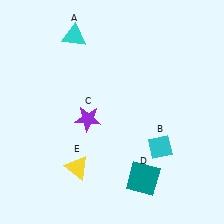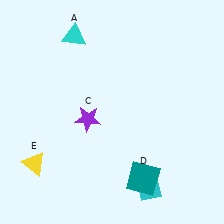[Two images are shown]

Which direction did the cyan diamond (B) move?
The cyan diamond (B) moved down.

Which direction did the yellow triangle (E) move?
The yellow triangle (E) moved left.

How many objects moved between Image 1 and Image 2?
2 objects moved between the two images.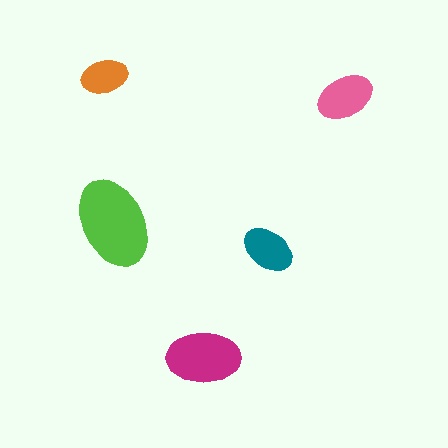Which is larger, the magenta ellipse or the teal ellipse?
The magenta one.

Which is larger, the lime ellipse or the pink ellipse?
The lime one.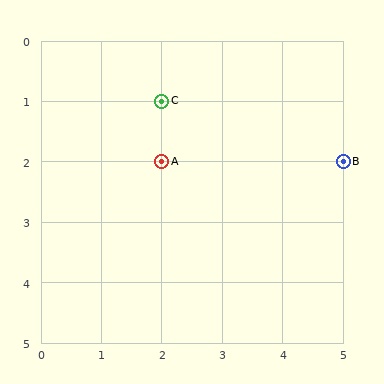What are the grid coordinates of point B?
Point B is at grid coordinates (5, 2).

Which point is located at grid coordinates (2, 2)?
Point A is at (2, 2).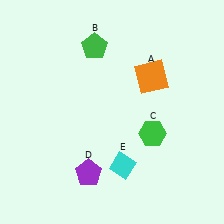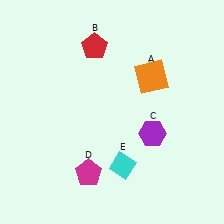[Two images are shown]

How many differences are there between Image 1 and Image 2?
There are 3 differences between the two images.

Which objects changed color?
B changed from green to red. C changed from green to purple. D changed from purple to magenta.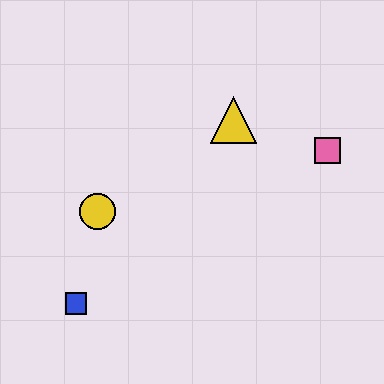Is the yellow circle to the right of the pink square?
No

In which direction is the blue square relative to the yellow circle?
The blue square is below the yellow circle.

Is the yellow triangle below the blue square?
No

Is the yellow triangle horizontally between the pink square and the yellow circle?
Yes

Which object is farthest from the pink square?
The blue square is farthest from the pink square.